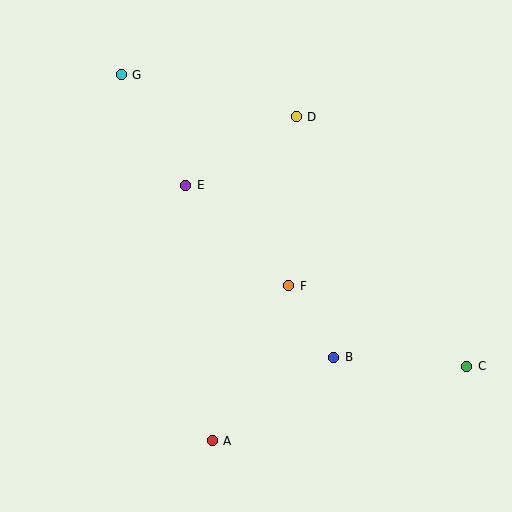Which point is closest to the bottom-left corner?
Point A is closest to the bottom-left corner.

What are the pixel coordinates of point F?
Point F is at (289, 286).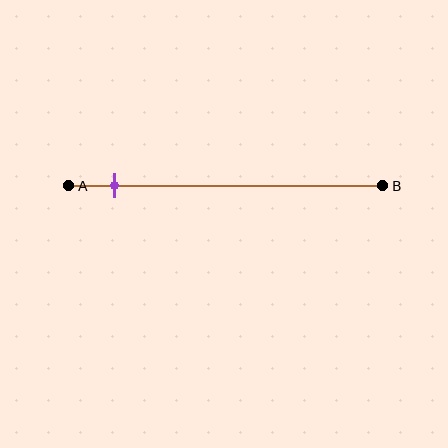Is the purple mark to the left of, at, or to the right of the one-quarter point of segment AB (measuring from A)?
The purple mark is to the left of the one-quarter point of segment AB.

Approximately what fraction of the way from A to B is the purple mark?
The purple mark is approximately 15% of the way from A to B.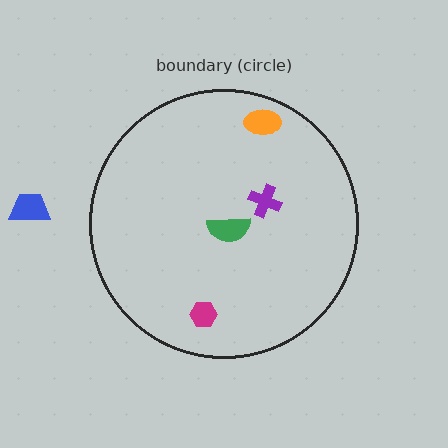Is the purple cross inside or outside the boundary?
Inside.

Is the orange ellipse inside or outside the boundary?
Inside.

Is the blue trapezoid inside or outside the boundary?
Outside.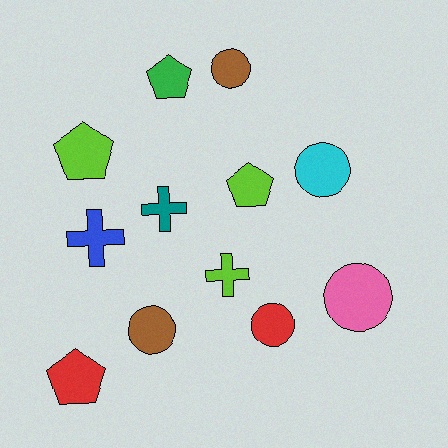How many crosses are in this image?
There are 3 crosses.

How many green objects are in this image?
There is 1 green object.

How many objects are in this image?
There are 12 objects.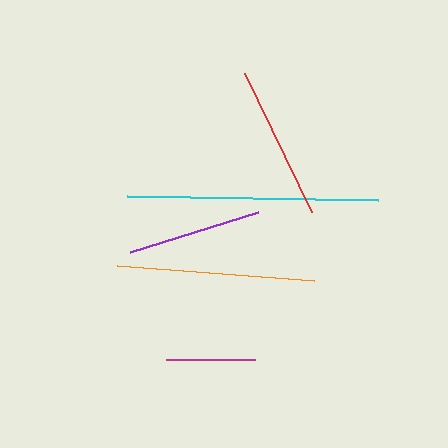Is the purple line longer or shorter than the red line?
The red line is longer than the purple line.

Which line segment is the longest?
The cyan line is the longest at approximately 251 pixels.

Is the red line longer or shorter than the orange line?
The orange line is longer than the red line.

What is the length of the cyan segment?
The cyan segment is approximately 251 pixels long.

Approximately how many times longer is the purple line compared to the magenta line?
The purple line is approximately 1.5 times the length of the magenta line.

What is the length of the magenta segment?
The magenta segment is approximately 89 pixels long.